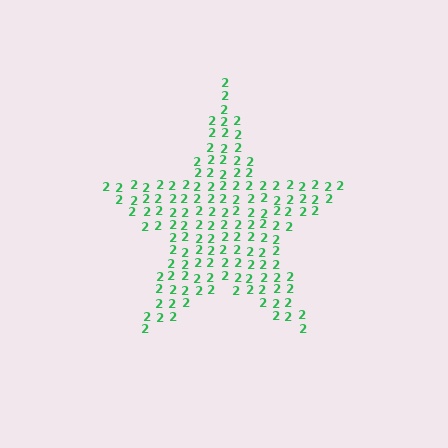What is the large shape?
The large shape is a star.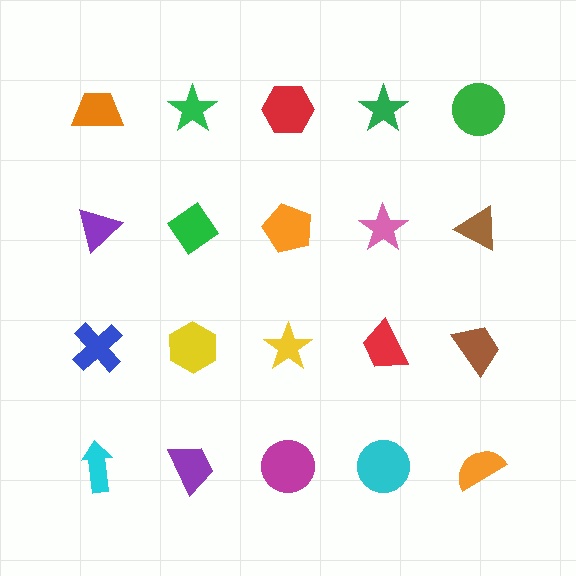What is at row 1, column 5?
A green circle.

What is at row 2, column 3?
An orange pentagon.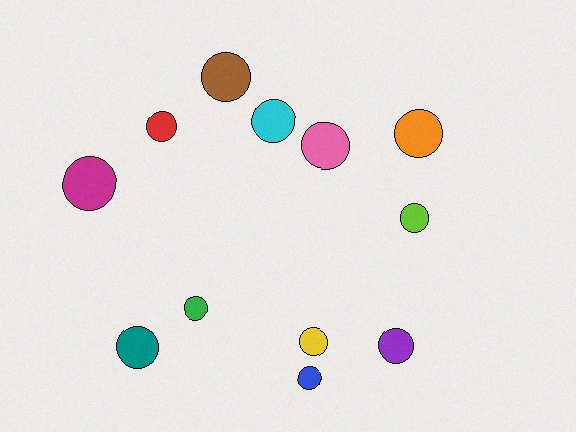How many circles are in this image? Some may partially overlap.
There are 12 circles.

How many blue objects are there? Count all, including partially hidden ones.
There is 1 blue object.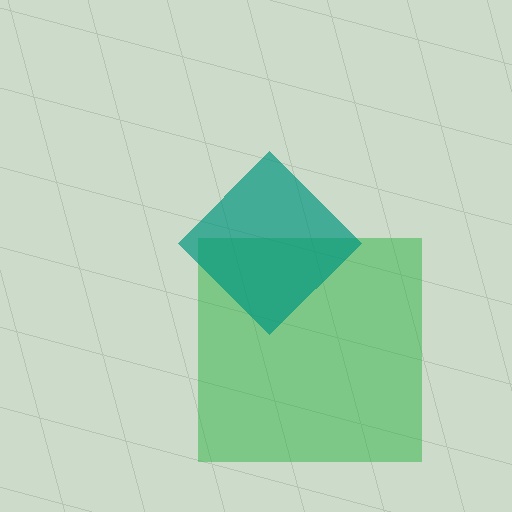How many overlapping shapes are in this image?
There are 2 overlapping shapes in the image.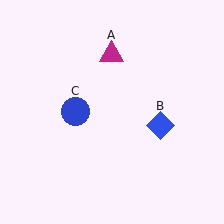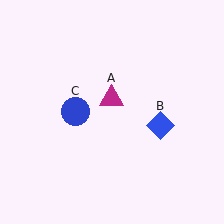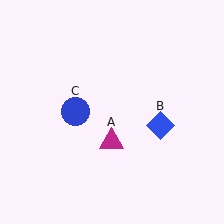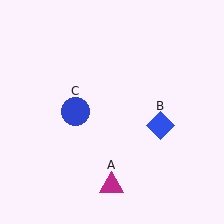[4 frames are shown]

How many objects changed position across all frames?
1 object changed position: magenta triangle (object A).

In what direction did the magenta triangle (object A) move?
The magenta triangle (object A) moved down.